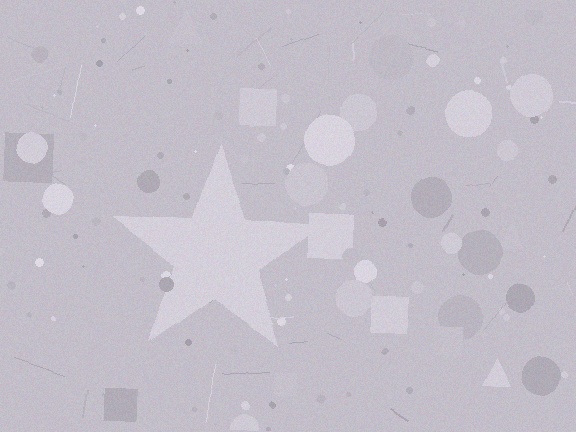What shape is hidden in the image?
A star is hidden in the image.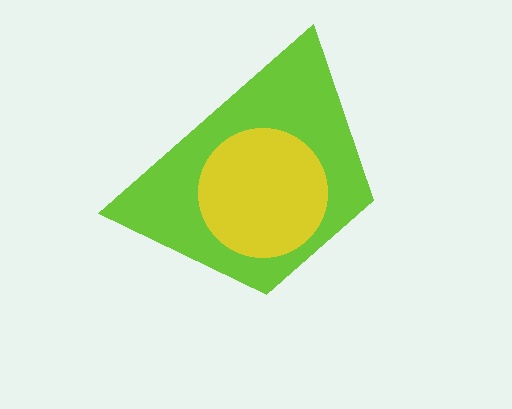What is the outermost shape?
The lime trapezoid.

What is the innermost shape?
The yellow circle.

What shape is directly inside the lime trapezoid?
The yellow circle.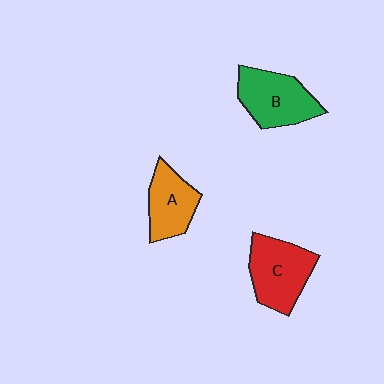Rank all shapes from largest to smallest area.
From largest to smallest: C (red), B (green), A (orange).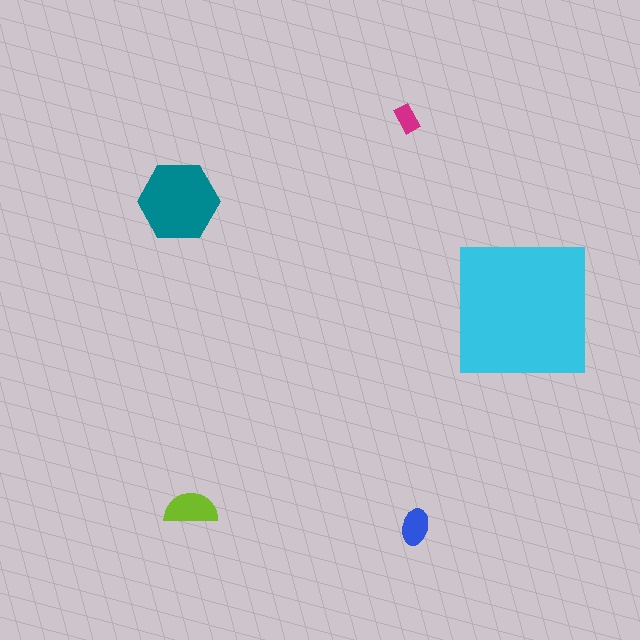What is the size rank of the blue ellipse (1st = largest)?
4th.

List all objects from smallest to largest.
The magenta rectangle, the blue ellipse, the lime semicircle, the teal hexagon, the cyan square.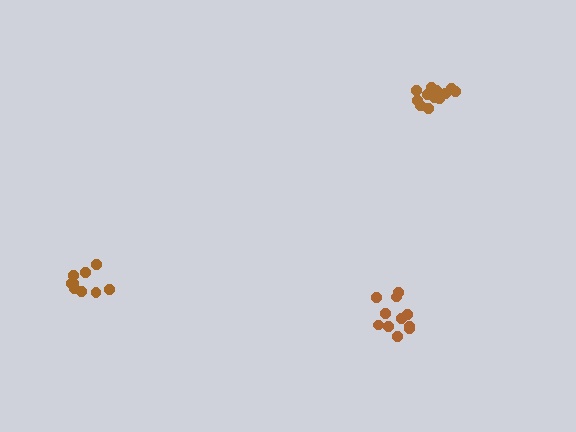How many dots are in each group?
Group 1: 11 dots, Group 2: 13 dots, Group 3: 9 dots (33 total).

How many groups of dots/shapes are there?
There are 3 groups.